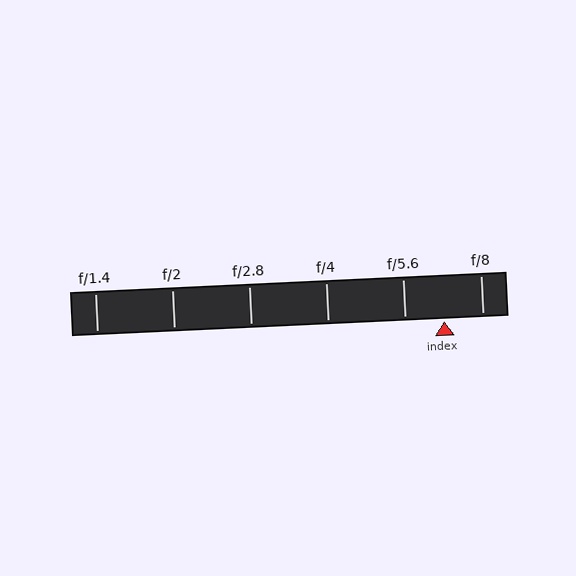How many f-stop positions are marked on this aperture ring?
There are 6 f-stop positions marked.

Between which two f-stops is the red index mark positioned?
The index mark is between f/5.6 and f/8.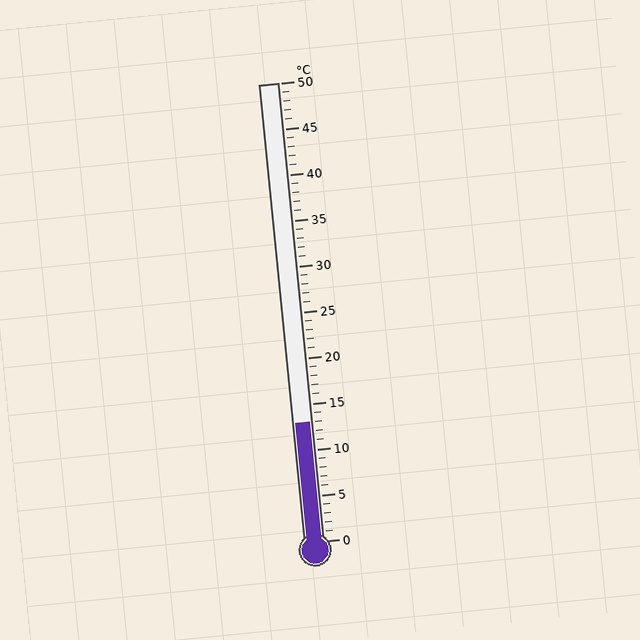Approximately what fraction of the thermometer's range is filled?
The thermometer is filled to approximately 25% of its range.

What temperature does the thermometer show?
The thermometer shows approximately 13°C.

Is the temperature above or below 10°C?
The temperature is above 10°C.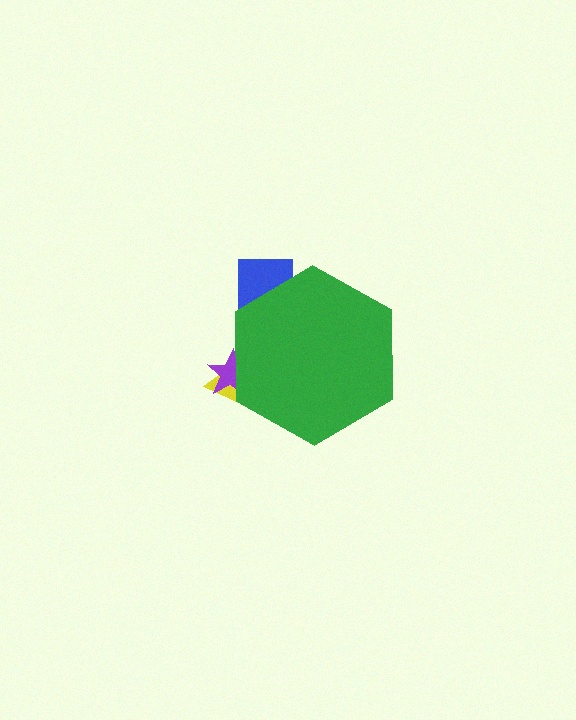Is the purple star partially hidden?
Yes, the purple star is partially hidden behind the green hexagon.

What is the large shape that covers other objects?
A green hexagon.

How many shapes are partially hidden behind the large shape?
3 shapes are partially hidden.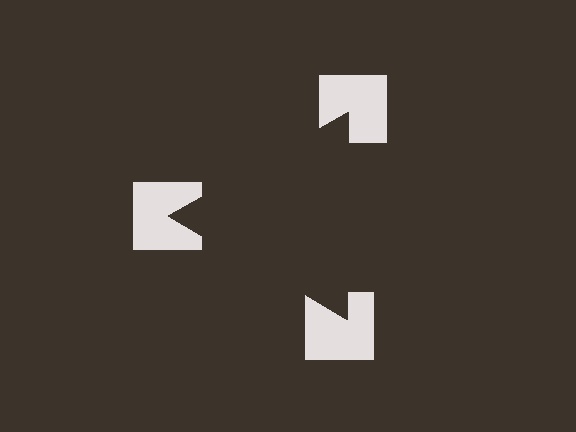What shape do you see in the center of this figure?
An illusory triangle — its edges are inferred from the aligned wedge cuts in the notched squares, not physically drawn.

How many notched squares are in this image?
There are 3 — one at each vertex of the illusory triangle.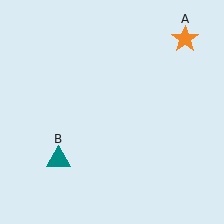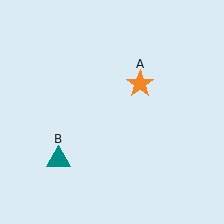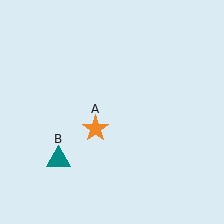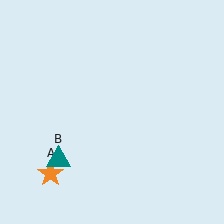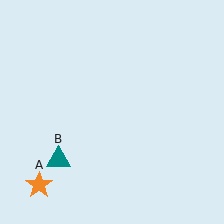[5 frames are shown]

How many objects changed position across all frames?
1 object changed position: orange star (object A).